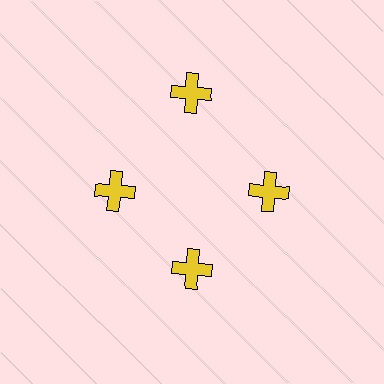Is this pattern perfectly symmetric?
No. The 4 yellow crosses are arranged in a ring, but one element near the 12 o'clock position is pushed outward from the center, breaking the 4-fold rotational symmetry.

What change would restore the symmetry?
The symmetry would be restored by moving it inward, back onto the ring so that all 4 crosses sit at equal angles and equal distance from the center.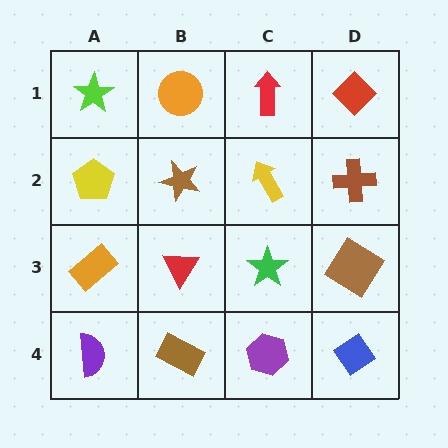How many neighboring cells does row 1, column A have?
2.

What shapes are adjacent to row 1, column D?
A brown cross (row 2, column D), a red arrow (row 1, column C).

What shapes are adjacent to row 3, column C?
A yellow arrow (row 2, column C), a purple hexagon (row 4, column C), a red triangle (row 3, column B), a brown diamond (row 3, column D).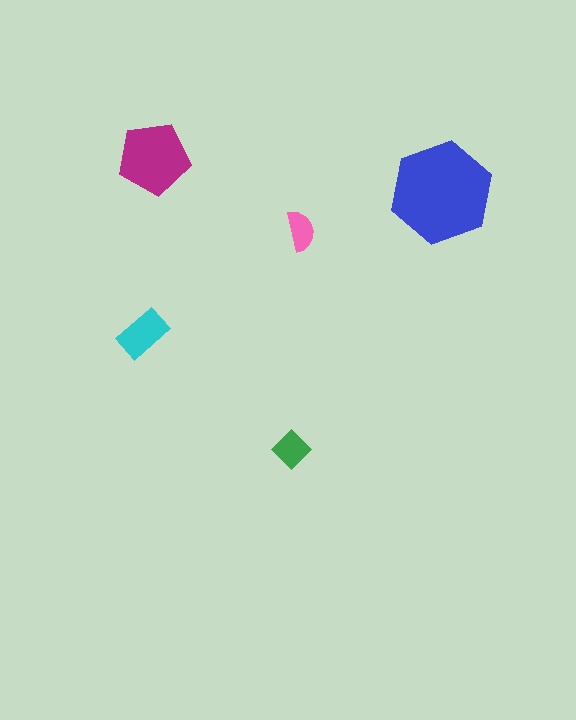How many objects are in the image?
There are 5 objects in the image.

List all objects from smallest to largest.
The pink semicircle, the green diamond, the cyan rectangle, the magenta pentagon, the blue hexagon.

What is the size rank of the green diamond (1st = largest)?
4th.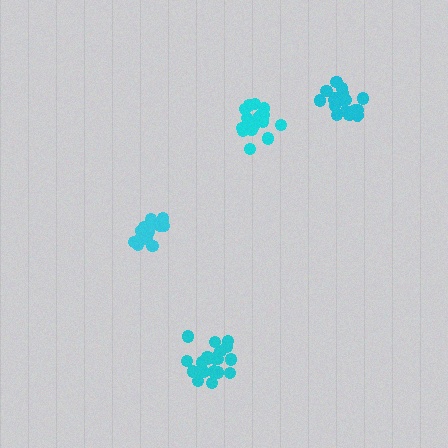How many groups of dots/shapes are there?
There are 4 groups.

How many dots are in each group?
Group 1: 20 dots, Group 2: 20 dots, Group 3: 17 dots, Group 4: 20 dots (77 total).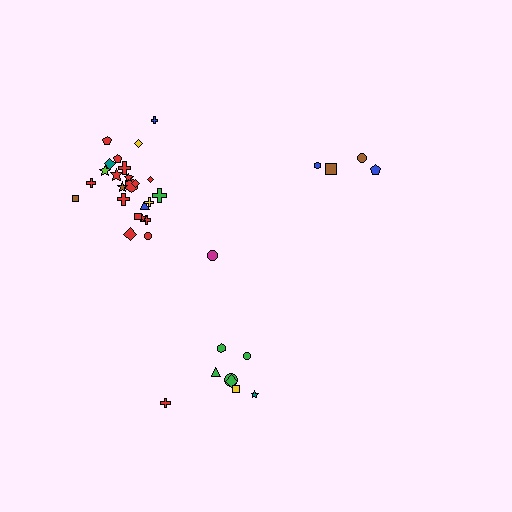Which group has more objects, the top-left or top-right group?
The top-left group.